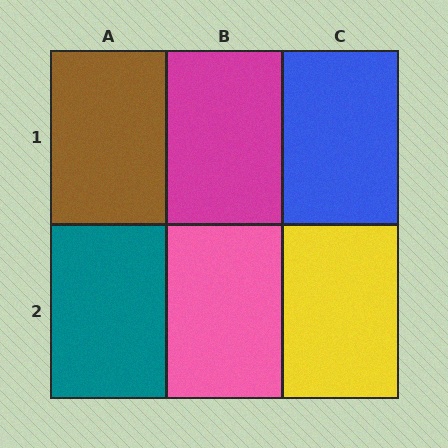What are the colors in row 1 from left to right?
Brown, magenta, blue.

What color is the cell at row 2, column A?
Teal.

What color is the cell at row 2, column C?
Yellow.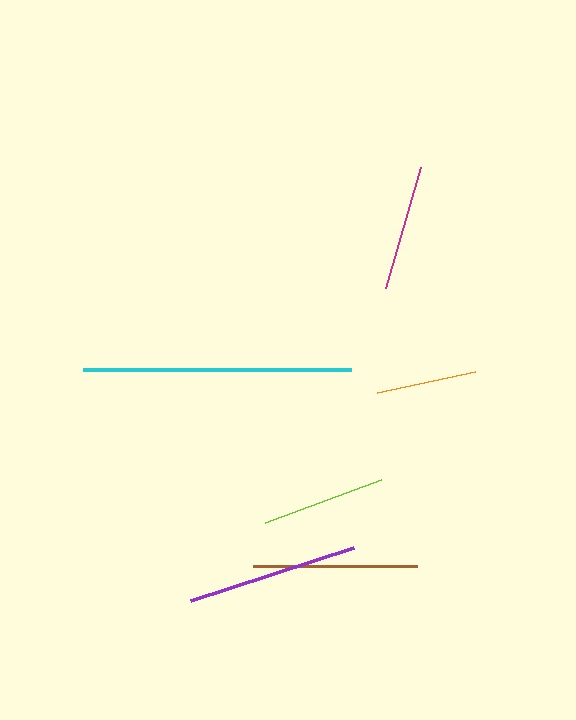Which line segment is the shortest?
The orange line is the shortest at approximately 100 pixels.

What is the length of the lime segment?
The lime segment is approximately 124 pixels long.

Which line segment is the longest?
The cyan line is the longest at approximately 268 pixels.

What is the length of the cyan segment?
The cyan segment is approximately 268 pixels long.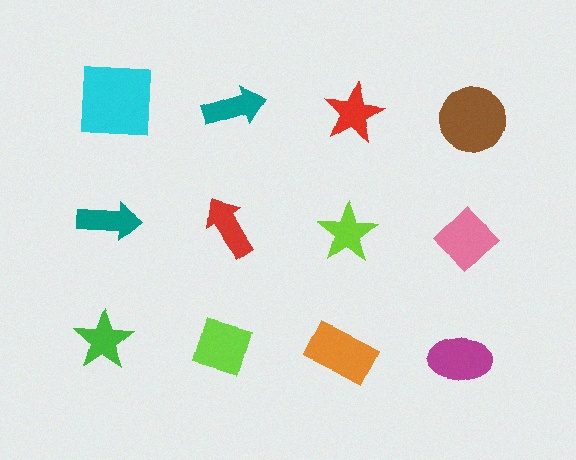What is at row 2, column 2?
A red arrow.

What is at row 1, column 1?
A cyan square.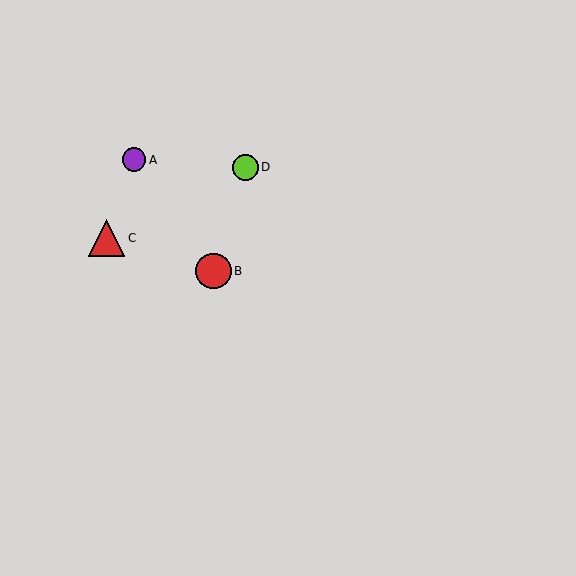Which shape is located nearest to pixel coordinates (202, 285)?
The red circle (labeled B) at (213, 271) is nearest to that location.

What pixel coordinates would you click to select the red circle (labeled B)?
Click at (213, 271) to select the red circle B.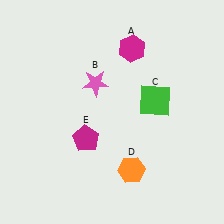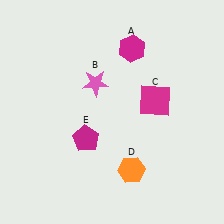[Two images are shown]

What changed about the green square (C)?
In Image 1, C is green. In Image 2, it changed to magenta.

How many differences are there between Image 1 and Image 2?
There is 1 difference between the two images.